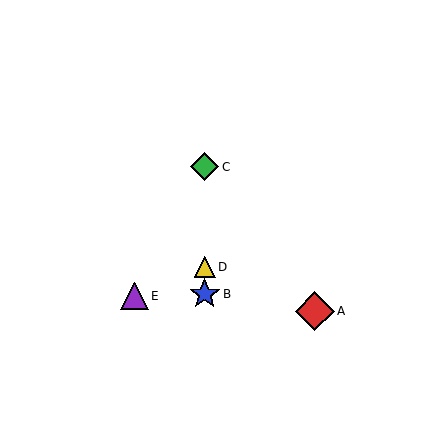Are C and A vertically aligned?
No, C is at x≈205 and A is at x≈315.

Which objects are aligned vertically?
Objects B, C, D are aligned vertically.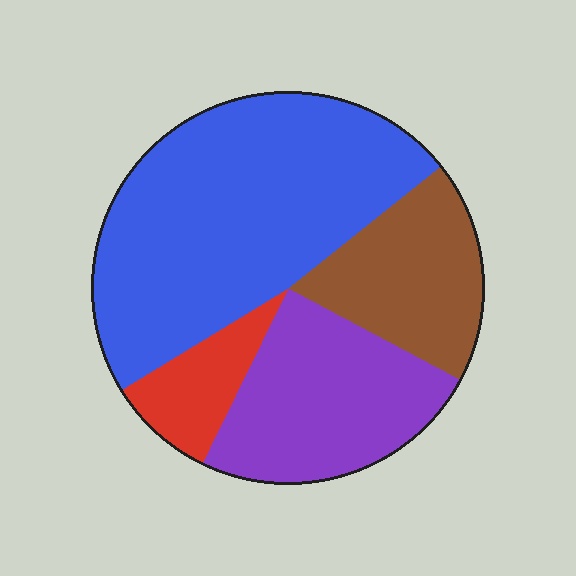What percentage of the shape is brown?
Brown covers roughly 20% of the shape.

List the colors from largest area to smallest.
From largest to smallest: blue, purple, brown, red.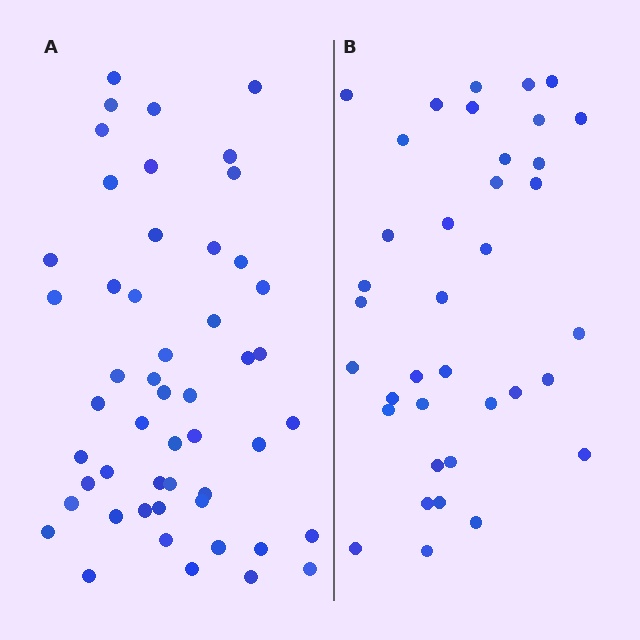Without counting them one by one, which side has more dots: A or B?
Region A (the left region) has more dots.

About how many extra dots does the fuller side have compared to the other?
Region A has approximately 15 more dots than region B.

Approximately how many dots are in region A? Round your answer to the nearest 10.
About 50 dots. (The exact count is 51, which rounds to 50.)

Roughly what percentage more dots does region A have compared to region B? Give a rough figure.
About 40% more.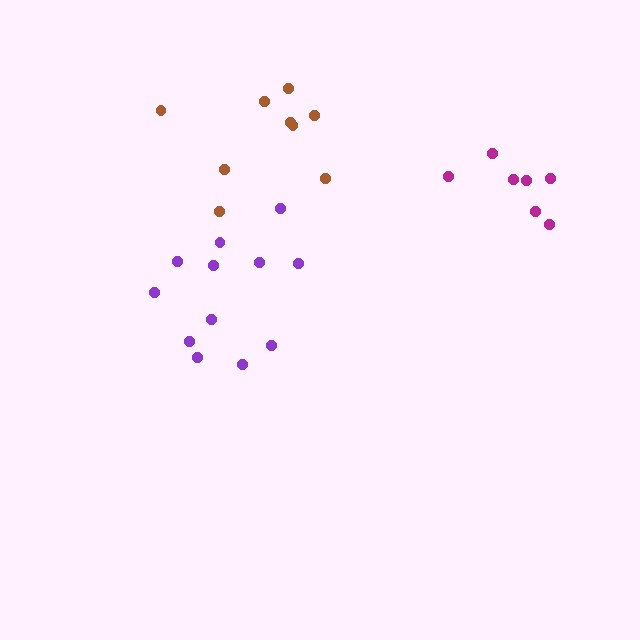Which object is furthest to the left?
The purple cluster is leftmost.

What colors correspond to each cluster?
The clusters are colored: magenta, purple, brown.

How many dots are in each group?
Group 1: 7 dots, Group 2: 12 dots, Group 3: 9 dots (28 total).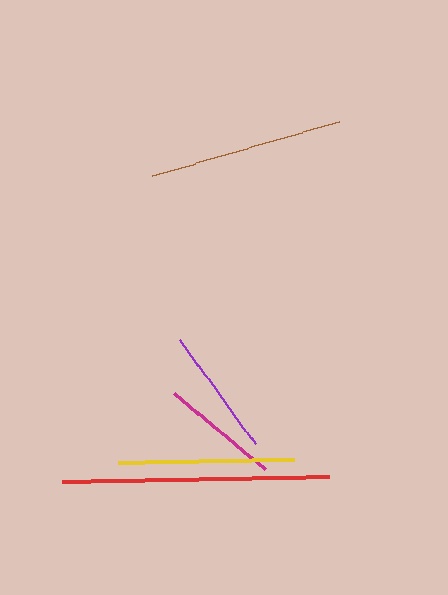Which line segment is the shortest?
The magenta line is the shortest at approximately 119 pixels.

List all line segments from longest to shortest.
From longest to shortest: red, brown, yellow, purple, magenta.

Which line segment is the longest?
The red line is the longest at approximately 267 pixels.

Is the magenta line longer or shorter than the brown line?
The brown line is longer than the magenta line.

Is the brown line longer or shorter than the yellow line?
The brown line is longer than the yellow line.